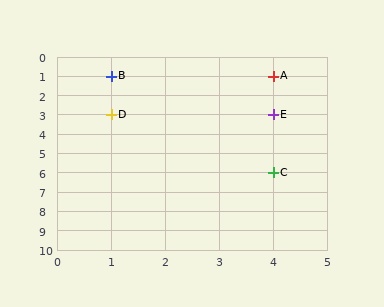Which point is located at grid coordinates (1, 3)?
Point D is at (1, 3).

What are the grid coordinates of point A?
Point A is at grid coordinates (4, 1).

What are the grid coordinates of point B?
Point B is at grid coordinates (1, 1).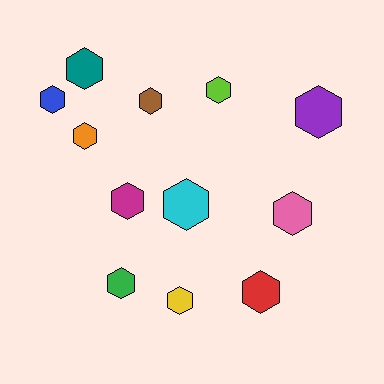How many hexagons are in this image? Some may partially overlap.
There are 12 hexagons.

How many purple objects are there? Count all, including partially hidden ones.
There is 1 purple object.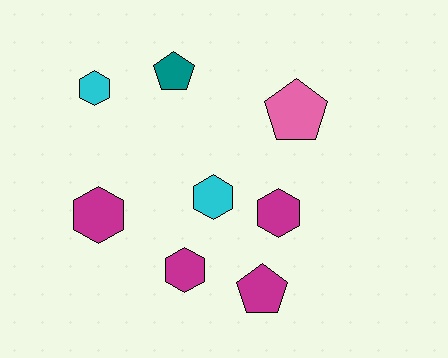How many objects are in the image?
There are 8 objects.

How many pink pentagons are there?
There is 1 pink pentagon.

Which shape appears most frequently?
Hexagon, with 5 objects.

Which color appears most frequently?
Magenta, with 4 objects.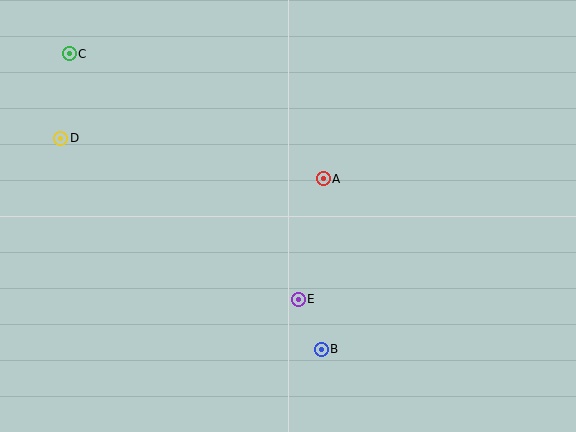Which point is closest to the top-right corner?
Point A is closest to the top-right corner.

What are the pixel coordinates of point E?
Point E is at (298, 299).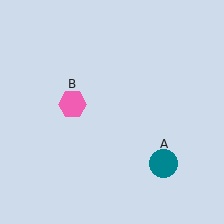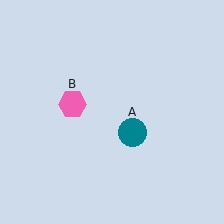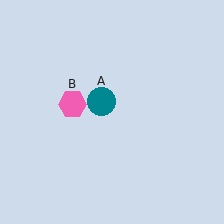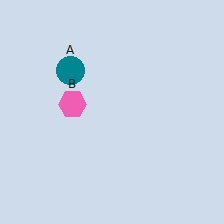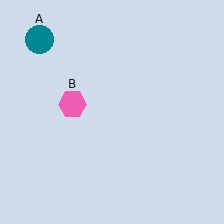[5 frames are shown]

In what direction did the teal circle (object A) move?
The teal circle (object A) moved up and to the left.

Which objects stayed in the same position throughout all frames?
Pink hexagon (object B) remained stationary.